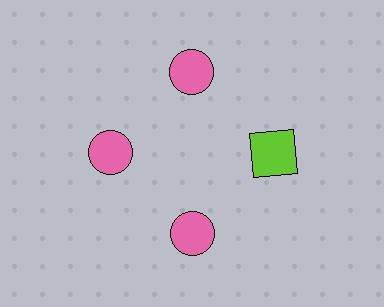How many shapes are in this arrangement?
There are 4 shapes arranged in a ring pattern.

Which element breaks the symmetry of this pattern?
The lime square at roughly the 3 o'clock position breaks the symmetry. All other shapes are pink circles.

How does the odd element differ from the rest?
It differs in both color (lime instead of pink) and shape (square instead of circle).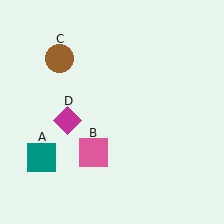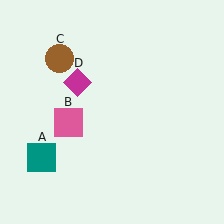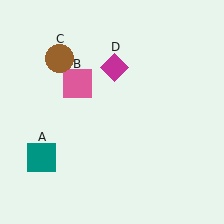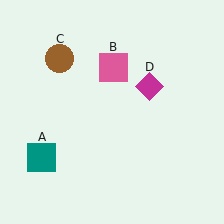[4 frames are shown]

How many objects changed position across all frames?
2 objects changed position: pink square (object B), magenta diamond (object D).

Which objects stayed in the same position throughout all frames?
Teal square (object A) and brown circle (object C) remained stationary.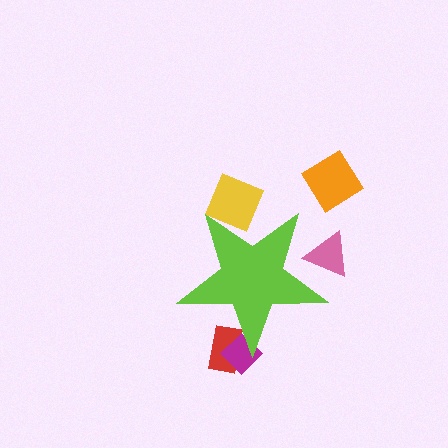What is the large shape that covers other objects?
A lime star.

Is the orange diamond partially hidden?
No, the orange diamond is fully visible.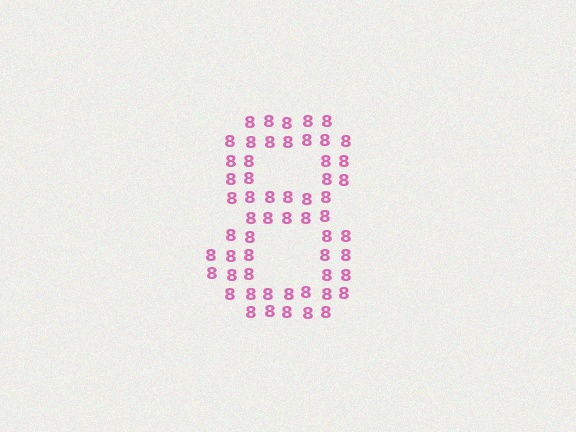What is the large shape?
The large shape is the digit 8.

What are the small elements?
The small elements are digit 8's.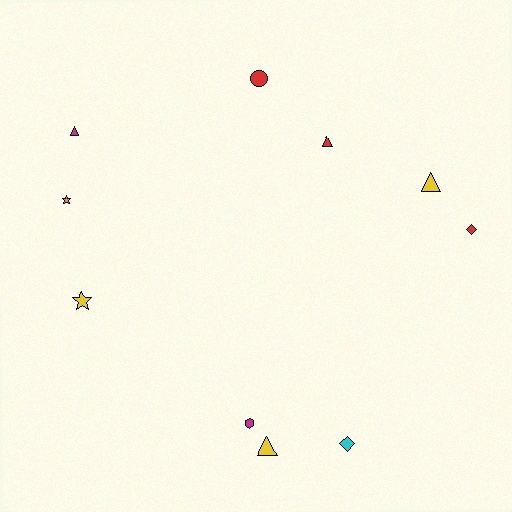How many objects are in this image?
There are 10 objects.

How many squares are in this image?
There are no squares.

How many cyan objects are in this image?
There is 1 cyan object.